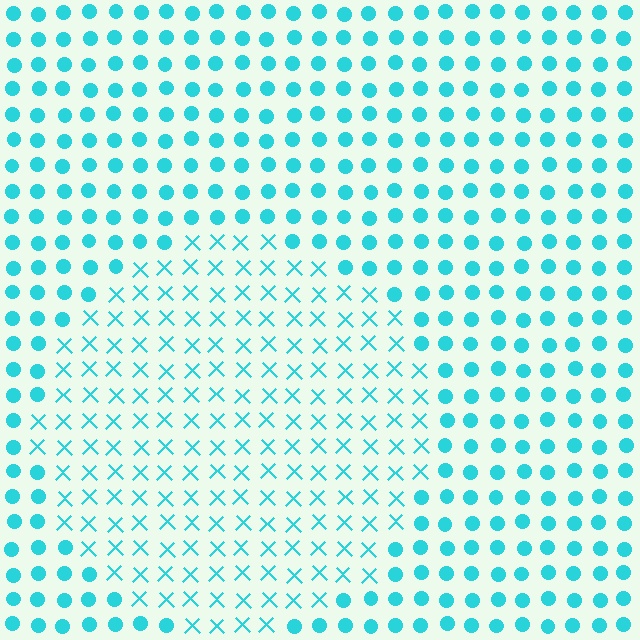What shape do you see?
I see a circle.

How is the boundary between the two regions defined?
The boundary is defined by a change in element shape: X marks inside vs. circles outside. All elements share the same color and spacing.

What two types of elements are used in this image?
The image uses X marks inside the circle region and circles outside it.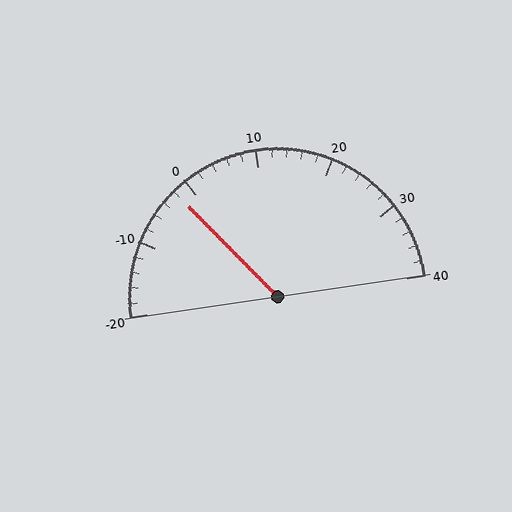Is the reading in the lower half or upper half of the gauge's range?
The reading is in the lower half of the range (-20 to 40).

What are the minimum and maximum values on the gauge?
The gauge ranges from -20 to 40.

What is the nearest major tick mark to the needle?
The nearest major tick mark is 0.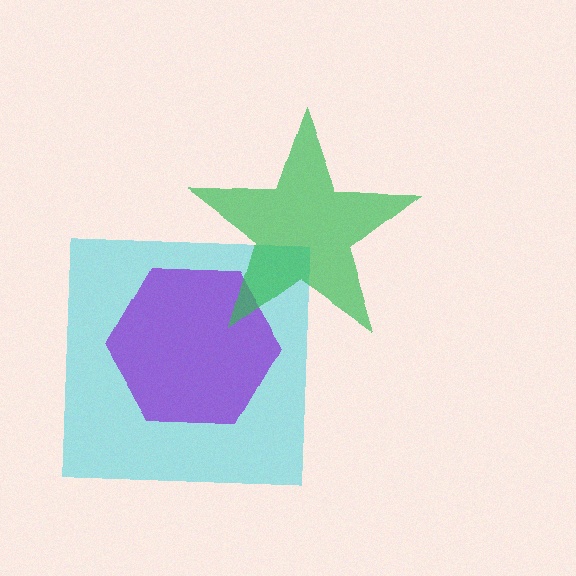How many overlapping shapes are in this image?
There are 3 overlapping shapes in the image.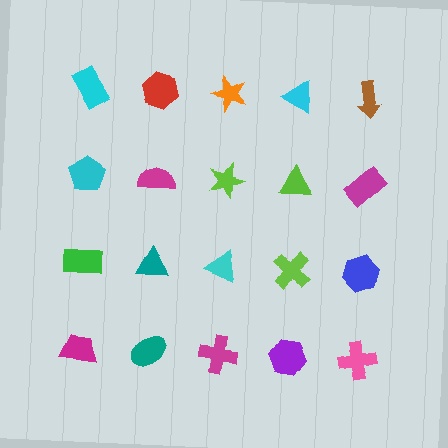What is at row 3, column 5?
A blue hexagon.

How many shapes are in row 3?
5 shapes.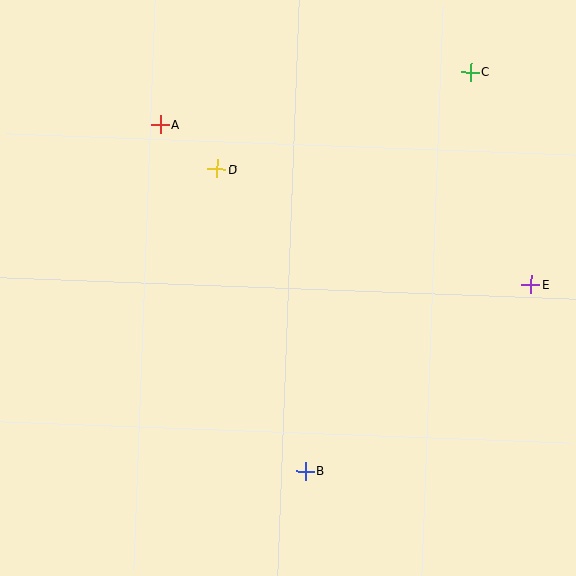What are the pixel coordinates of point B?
Point B is at (305, 471).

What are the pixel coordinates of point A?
Point A is at (160, 124).